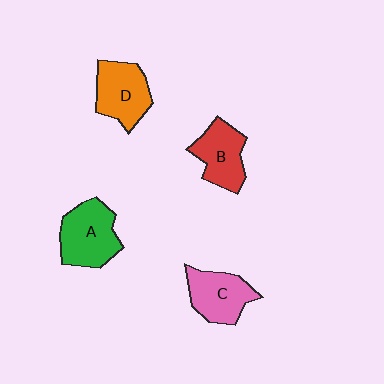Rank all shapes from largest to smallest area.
From largest to smallest: A (green), D (orange), C (pink), B (red).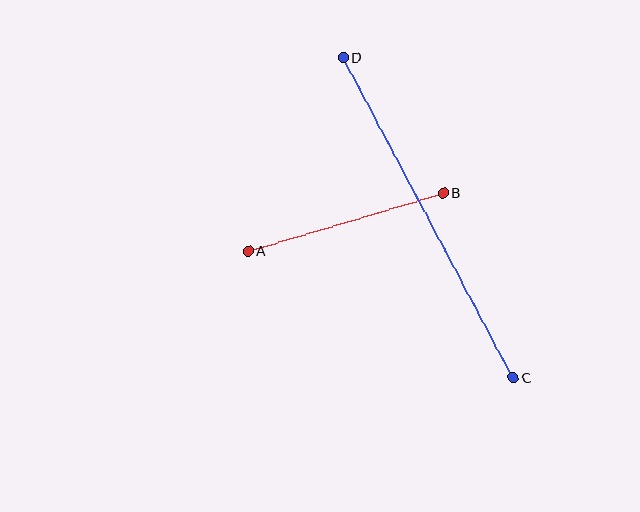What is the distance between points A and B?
The distance is approximately 203 pixels.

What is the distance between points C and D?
The distance is approximately 362 pixels.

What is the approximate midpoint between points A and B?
The midpoint is at approximately (345, 222) pixels.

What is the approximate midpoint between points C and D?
The midpoint is at approximately (428, 218) pixels.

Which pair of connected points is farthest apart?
Points C and D are farthest apart.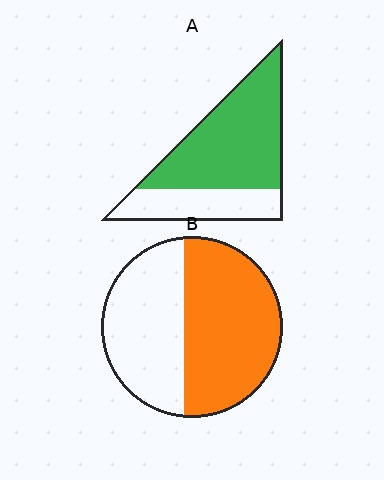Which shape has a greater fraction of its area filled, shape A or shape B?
Shape A.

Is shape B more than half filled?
Yes.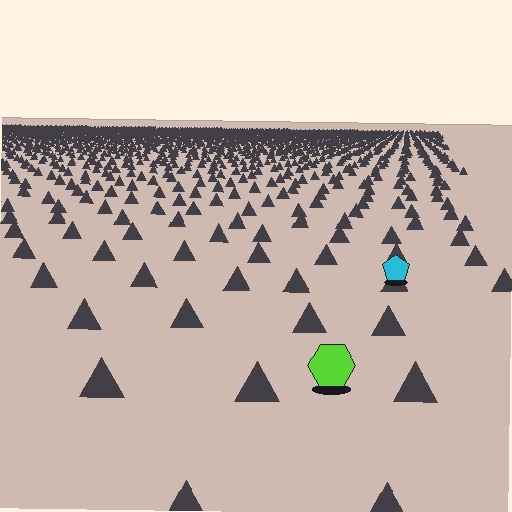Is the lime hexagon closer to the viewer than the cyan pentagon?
Yes. The lime hexagon is closer — you can tell from the texture gradient: the ground texture is coarser near it.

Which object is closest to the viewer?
The lime hexagon is closest. The texture marks near it are larger and more spread out.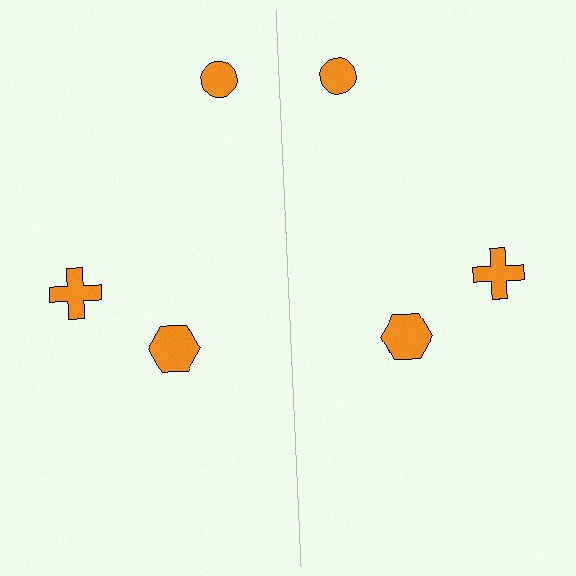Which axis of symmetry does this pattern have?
The pattern has a vertical axis of symmetry running through the center of the image.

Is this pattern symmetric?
Yes, this pattern has bilateral (reflection) symmetry.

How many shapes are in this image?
There are 6 shapes in this image.